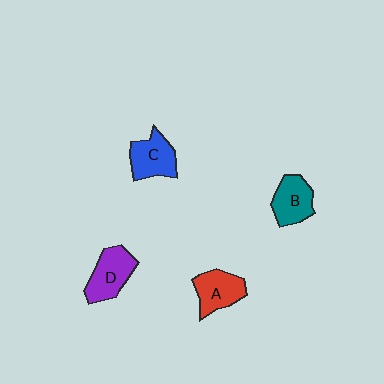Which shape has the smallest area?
Shape B (teal).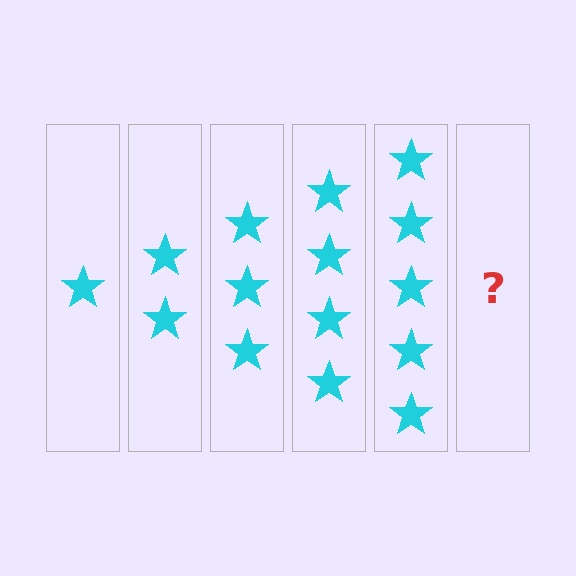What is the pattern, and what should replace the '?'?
The pattern is that each step adds one more star. The '?' should be 6 stars.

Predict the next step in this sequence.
The next step is 6 stars.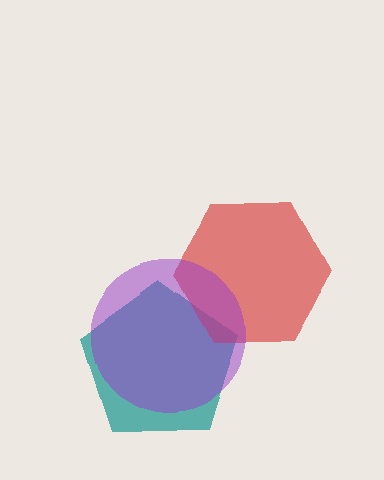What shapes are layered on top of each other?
The layered shapes are: a teal pentagon, a red hexagon, a purple circle.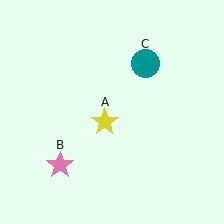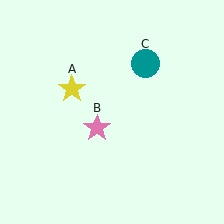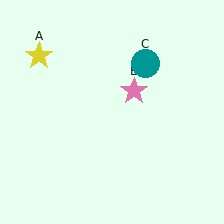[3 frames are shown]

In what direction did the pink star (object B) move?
The pink star (object B) moved up and to the right.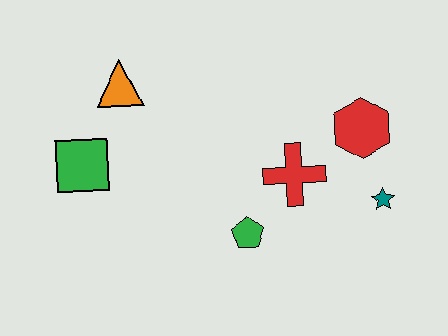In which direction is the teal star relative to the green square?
The teal star is to the right of the green square.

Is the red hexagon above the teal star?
Yes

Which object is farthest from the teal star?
The green square is farthest from the teal star.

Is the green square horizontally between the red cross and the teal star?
No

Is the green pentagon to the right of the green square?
Yes